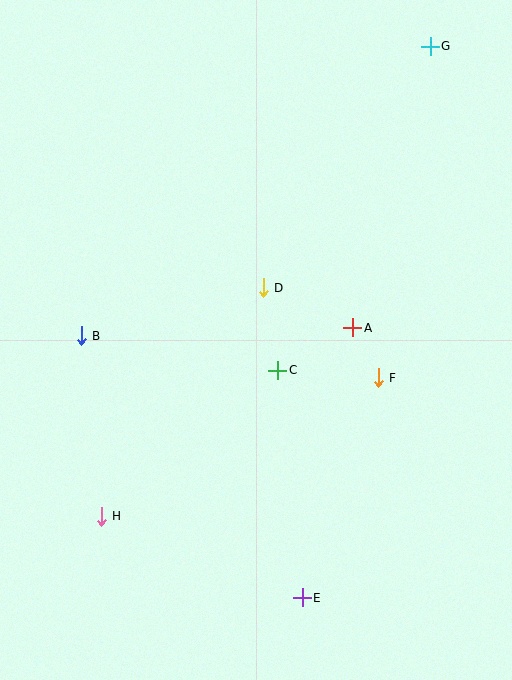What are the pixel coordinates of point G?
Point G is at (431, 46).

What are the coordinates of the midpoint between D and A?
The midpoint between D and A is at (308, 308).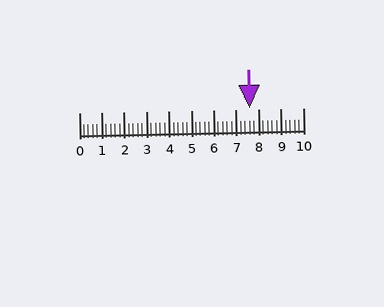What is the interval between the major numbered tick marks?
The major tick marks are spaced 1 units apart.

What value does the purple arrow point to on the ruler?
The purple arrow points to approximately 7.6.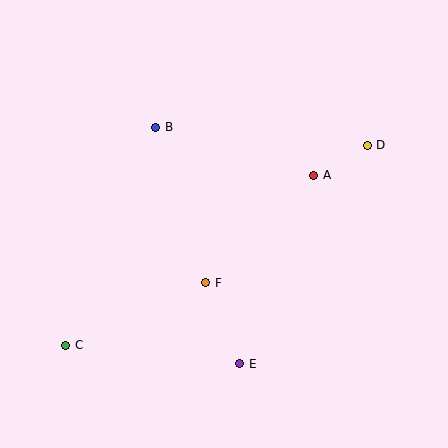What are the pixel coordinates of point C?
Point C is at (66, 345).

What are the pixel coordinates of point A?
Point A is at (314, 175).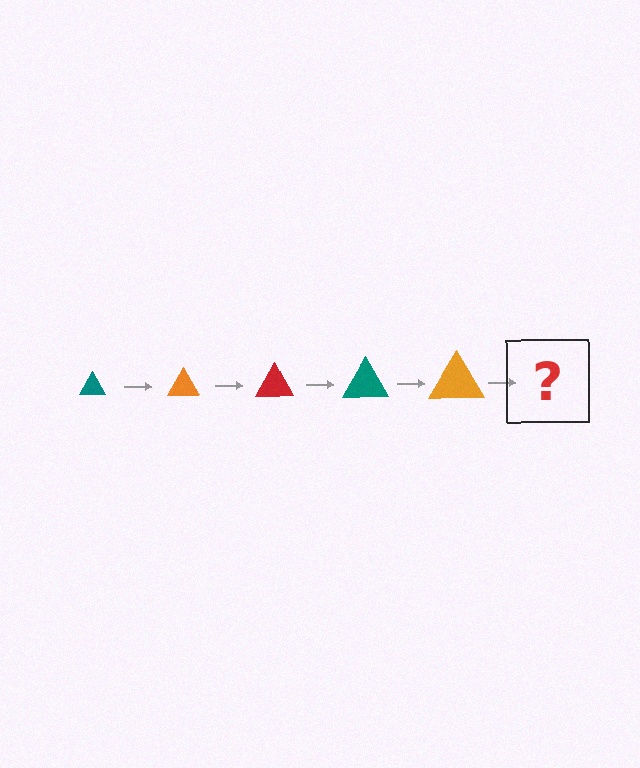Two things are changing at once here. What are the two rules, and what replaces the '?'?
The two rules are that the triangle grows larger each step and the color cycles through teal, orange, and red. The '?' should be a red triangle, larger than the previous one.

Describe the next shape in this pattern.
It should be a red triangle, larger than the previous one.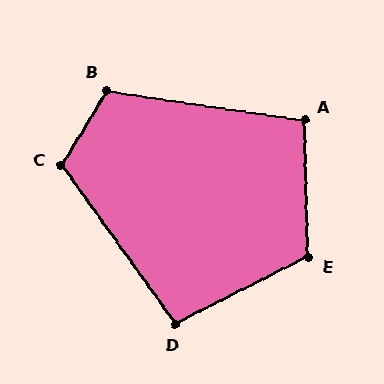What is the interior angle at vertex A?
Approximately 100 degrees (obtuse).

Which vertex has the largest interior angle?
E, at approximately 115 degrees.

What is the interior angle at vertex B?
Approximately 112 degrees (obtuse).